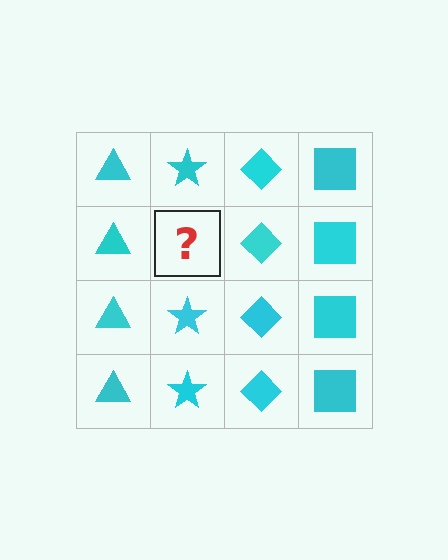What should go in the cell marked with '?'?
The missing cell should contain a cyan star.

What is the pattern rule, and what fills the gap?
The rule is that each column has a consistent shape. The gap should be filled with a cyan star.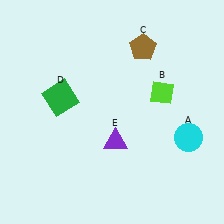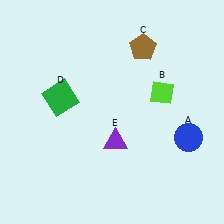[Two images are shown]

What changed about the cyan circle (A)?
In Image 1, A is cyan. In Image 2, it changed to blue.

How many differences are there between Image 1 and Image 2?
There is 1 difference between the two images.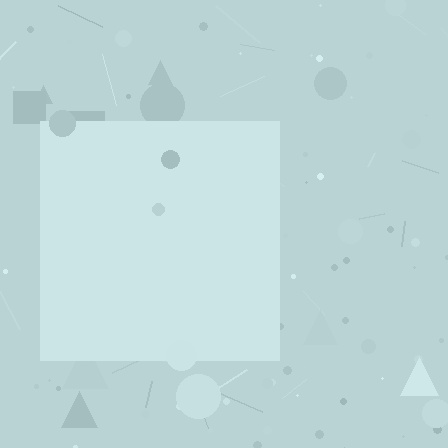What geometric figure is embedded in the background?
A square is embedded in the background.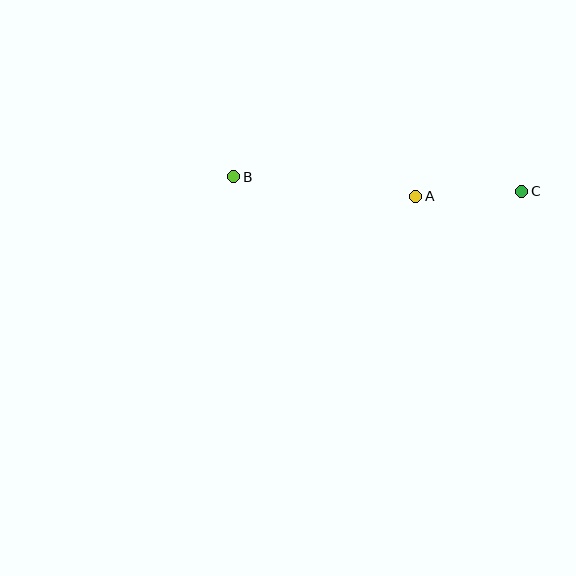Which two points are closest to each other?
Points A and C are closest to each other.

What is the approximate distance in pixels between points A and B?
The distance between A and B is approximately 183 pixels.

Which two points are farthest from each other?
Points B and C are farthest from each other.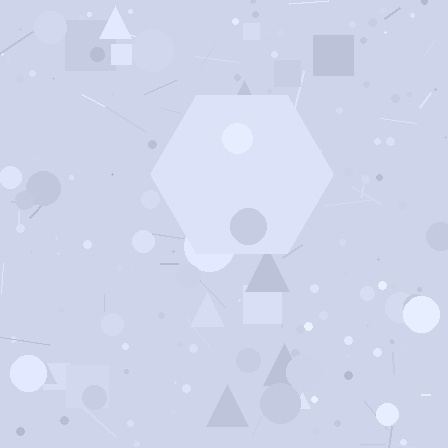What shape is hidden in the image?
A hexagon is hidden in the image.